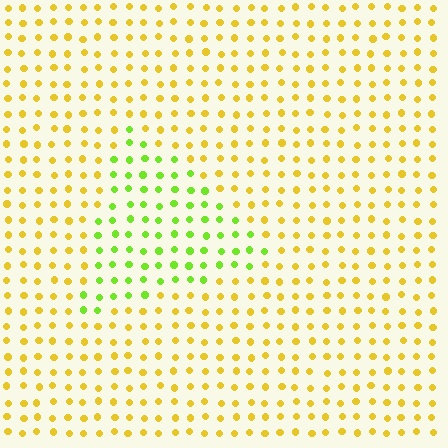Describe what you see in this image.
The image is filled with small yellow elements in a uniform arrangement. A triangle-shaped region is visible where the elements are tinted to a slightly different hue, forming a subtle color boundary.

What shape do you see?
I see a triangle.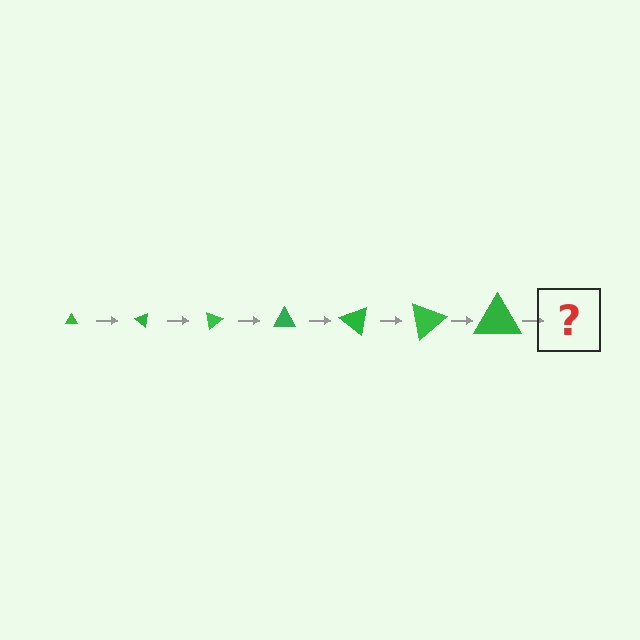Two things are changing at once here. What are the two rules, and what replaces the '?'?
The two rules are that the triangle grows larger each step and it rotates 40 degrees each step. The '?' should be a triangle, larger than the previous one and rotated 280 degrees from the start.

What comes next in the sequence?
The next element should be a triangle, larger than the previous one and rotated 280 degrees from the start.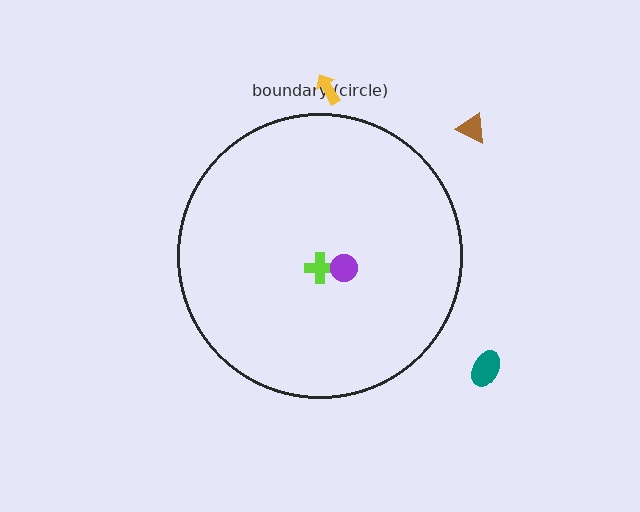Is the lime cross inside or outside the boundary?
Inside.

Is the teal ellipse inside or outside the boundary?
Outside.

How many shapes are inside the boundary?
2 inside, 3 outside.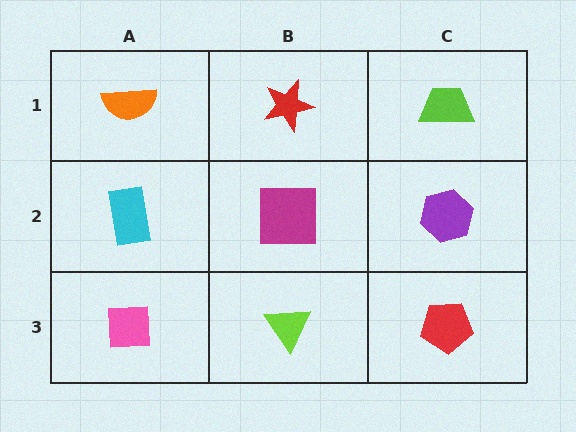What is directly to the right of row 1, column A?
A red star.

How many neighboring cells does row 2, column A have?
3.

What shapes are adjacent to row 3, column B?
A magenta square (row 2, column B), a pink square (row 3, column A), a red pentagon (row 3, column C).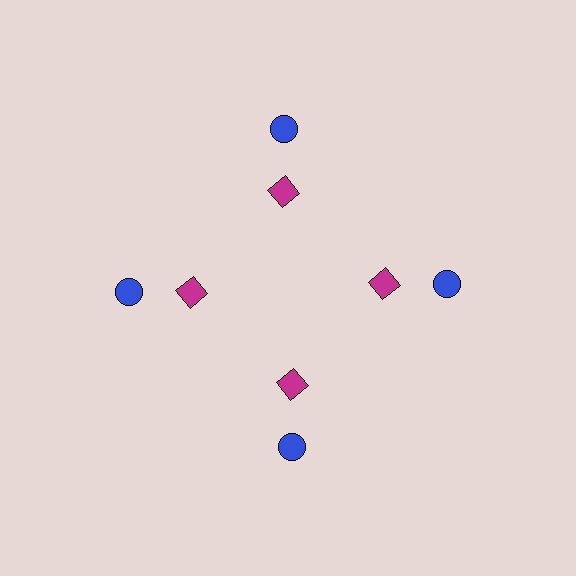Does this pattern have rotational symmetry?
Yes, this pattern has 4-fold rotational symmetry. It looks the same after rotating 90 degrees around the center.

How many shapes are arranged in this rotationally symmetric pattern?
There are 8 shapes, arranged in 4 groups of 2.